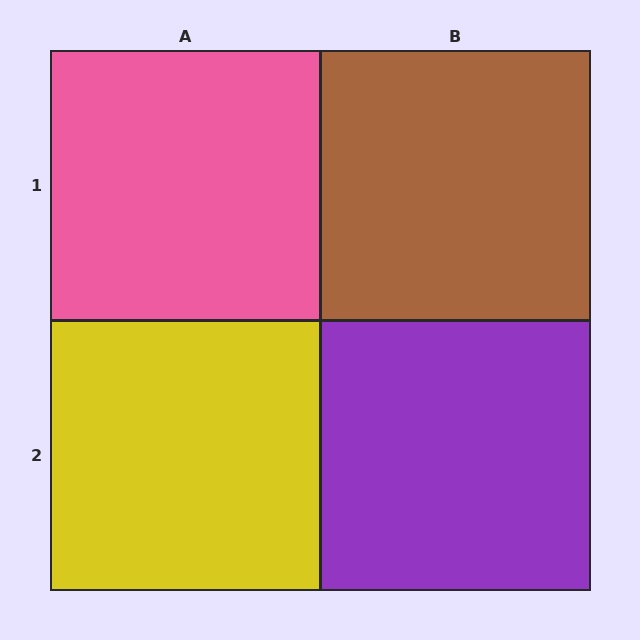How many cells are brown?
1 cell is brown.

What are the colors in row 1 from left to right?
Pink, brown.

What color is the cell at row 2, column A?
Yellow.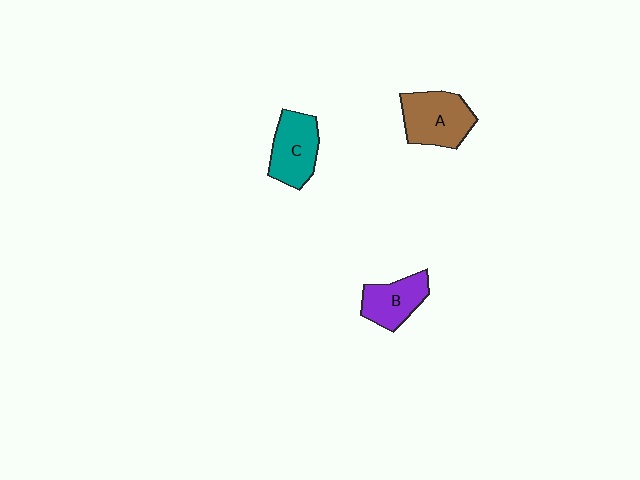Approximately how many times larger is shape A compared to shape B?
Approximately 1.3 times.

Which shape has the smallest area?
Shape B (purple).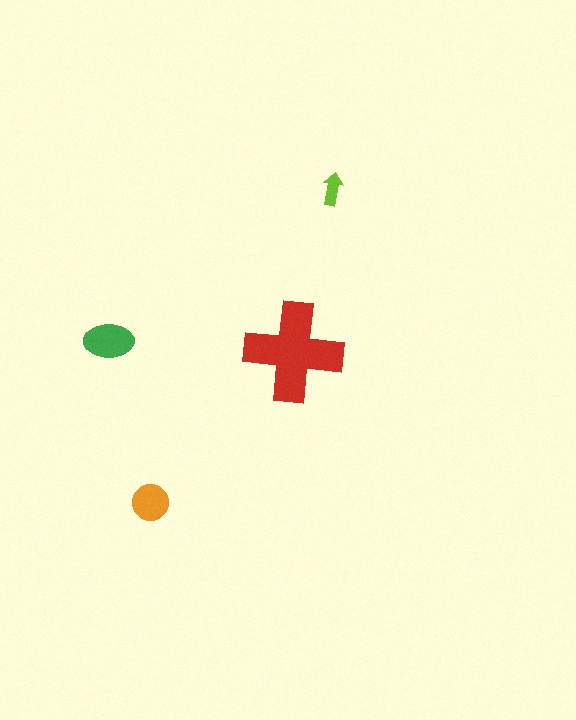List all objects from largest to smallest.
The red cross, the green ellipse, the orange circle, the lime arrow.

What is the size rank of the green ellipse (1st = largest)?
2nd.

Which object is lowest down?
The orange circle is bottommost.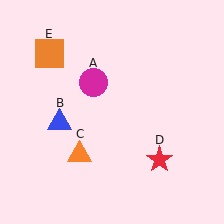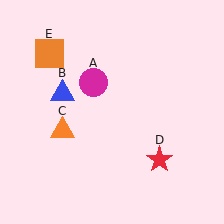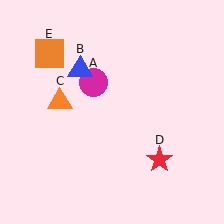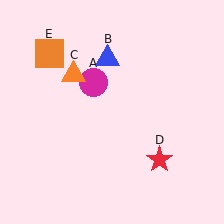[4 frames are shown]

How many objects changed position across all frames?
2 objects changed position: blue triangle (object B), orange triangle (object C).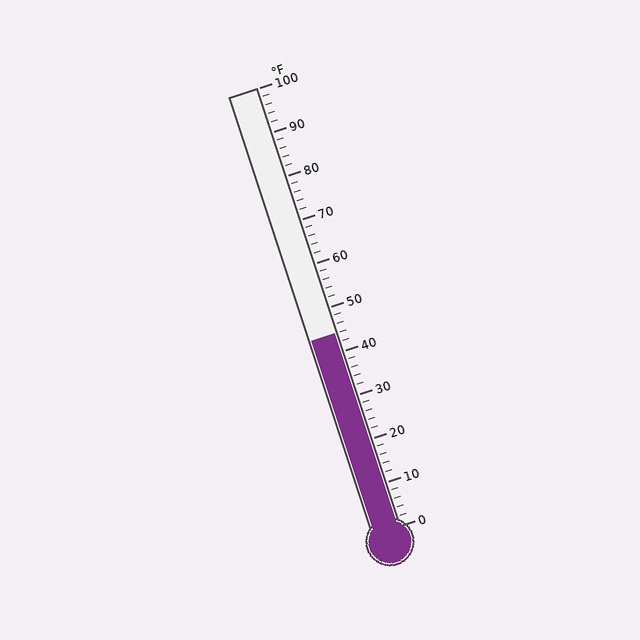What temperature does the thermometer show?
The thermometer shows approximately 44°F.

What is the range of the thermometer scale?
The thermometer scale ranges from 0°F to 100°F.